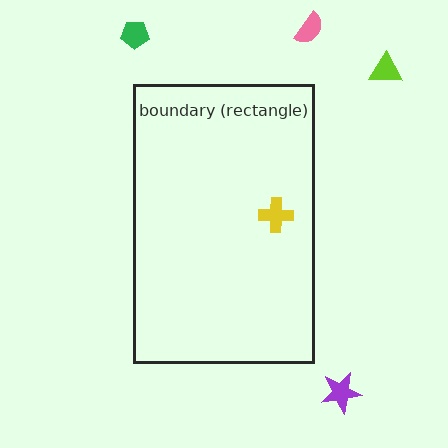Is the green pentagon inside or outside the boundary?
Outside.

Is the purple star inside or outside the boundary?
Outside.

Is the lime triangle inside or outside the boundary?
Outside.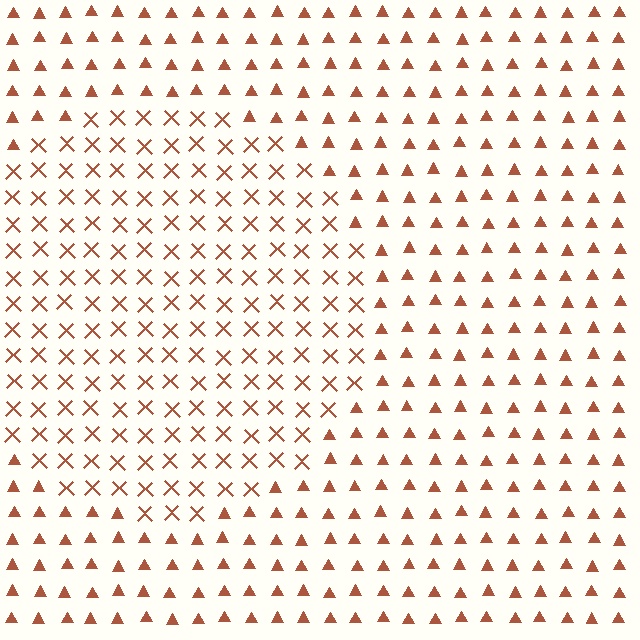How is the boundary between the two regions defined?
The boundary is defined by a change in element shape: X marks inside vs. triangles outside. All elements share the same color and spacing.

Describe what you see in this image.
The image is filled with small brown elements arranged in a uniform grid. A circle-shaped region contains X marks, while the surrounding area contains triangles. The boundary is defined purely by the change in element shape.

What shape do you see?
I see a circle.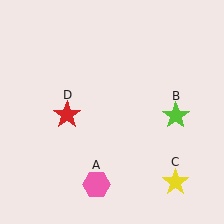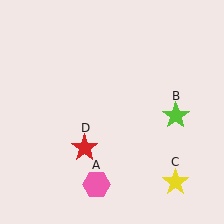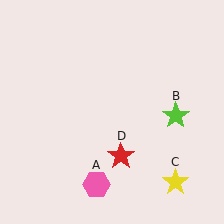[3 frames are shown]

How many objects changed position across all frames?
1 object changed position: red star (object D).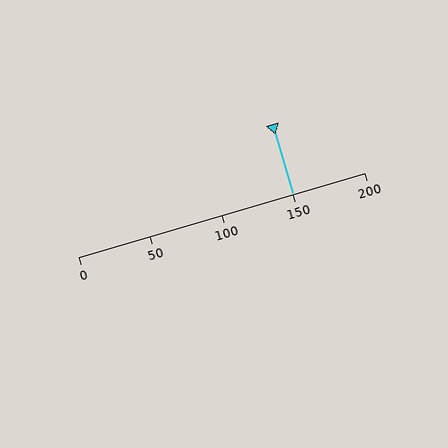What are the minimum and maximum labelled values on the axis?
The axis runs from 0 to 200.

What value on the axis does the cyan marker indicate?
The marker indicates approximately 150.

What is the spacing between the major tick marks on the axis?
The major ticks are spaced 50 apart.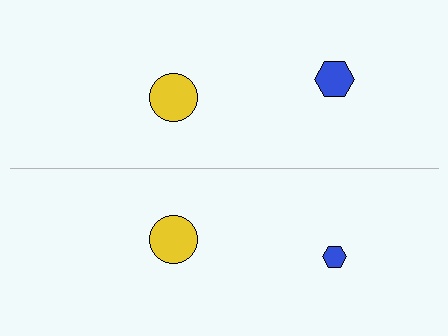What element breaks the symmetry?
The blue hexagon on the bottom side has a different size than its mirror counterpart.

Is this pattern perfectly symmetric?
No, the pattern is not perfectly symmetric. The blue hexagon on the bottom side has a different size than its mirror counterpart.